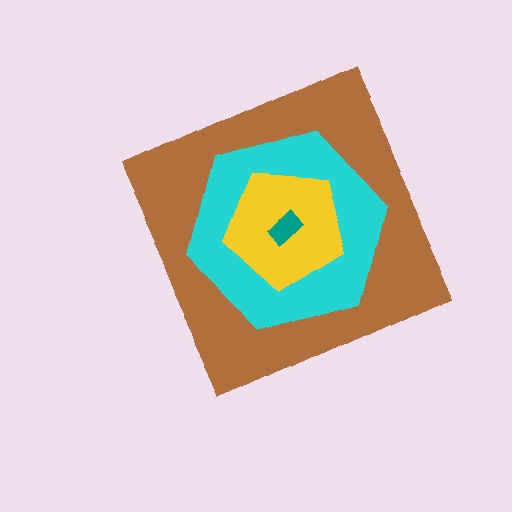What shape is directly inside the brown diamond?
The cyan hexagon.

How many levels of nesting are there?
4.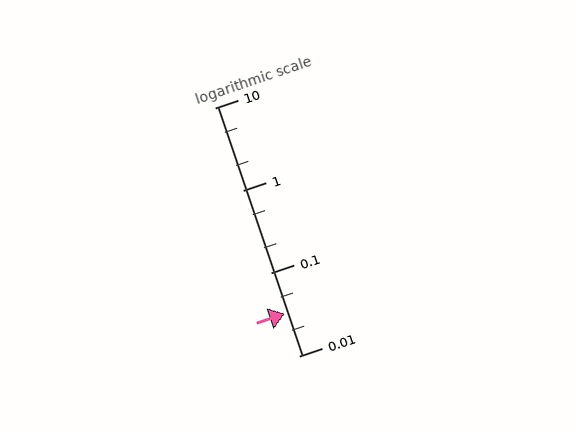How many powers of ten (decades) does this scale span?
The scale spans 3 decades, from 0.01 to 10.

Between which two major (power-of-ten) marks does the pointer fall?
The pointer is between 0.01 and 0.1.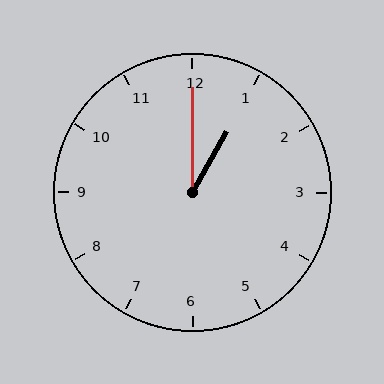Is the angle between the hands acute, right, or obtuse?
It is acute.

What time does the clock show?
1:00.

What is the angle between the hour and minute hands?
Approximately 30 degrees.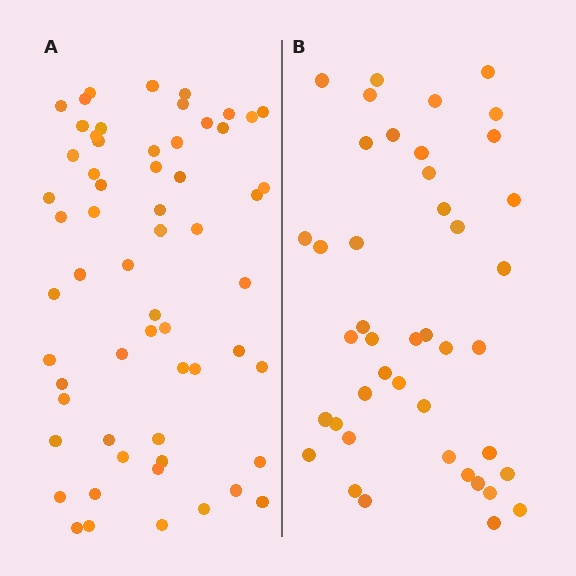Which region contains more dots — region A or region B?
Region A (the left region) has more dots.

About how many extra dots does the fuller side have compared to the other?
Region A has approximately 15 more dots than region B.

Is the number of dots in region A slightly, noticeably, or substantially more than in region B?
Region A has noticeably more, but not dramatically so. The ratio is roughly 1.4 to 1.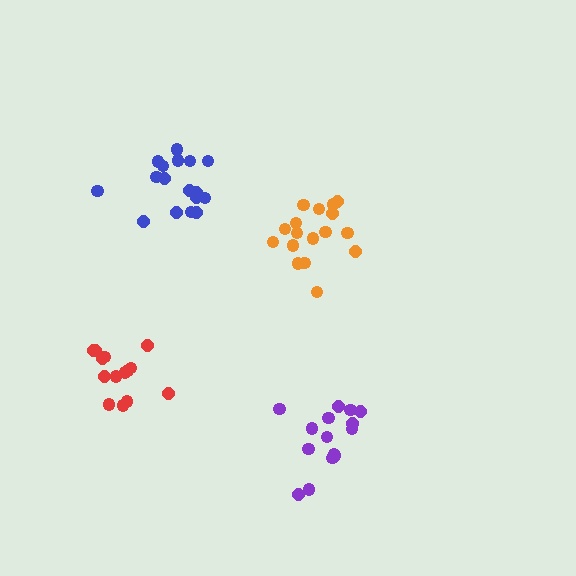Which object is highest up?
The blue cluster is topmost.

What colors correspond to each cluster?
The clusters are colored: red, blue, purple, orange.